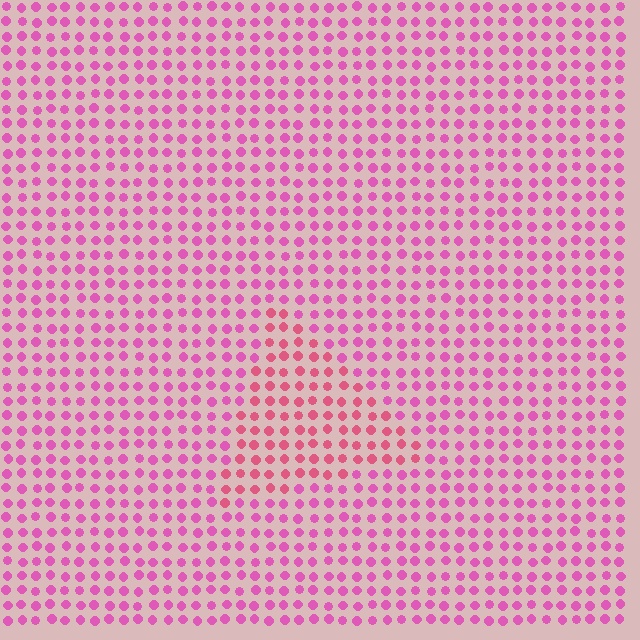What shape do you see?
I see a triangle.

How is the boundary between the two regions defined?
The boundary is defined purely by a slight shift in hue (about 24 degrees). Spacing, size, and orientation are identical on both sides.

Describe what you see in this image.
The image is filled with small pink elements in a uniform arrangement. A triangle-shaped region is visible where the elements are tinted to a slightly different hue, forming a subtle color boundary.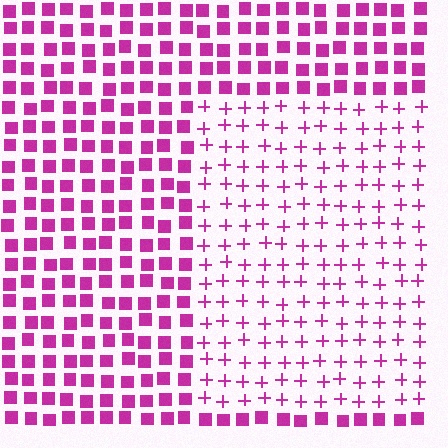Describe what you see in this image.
The image is filled with small magenta elements arranged in a uniform grid. A rectangle-shaped region contains plus signs, while the surrounding area contains squares. The boundary is defined purely by the change in element shape.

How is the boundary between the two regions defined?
The boundary is defined by a change in element shape: plus signs inside vs. squares outside. All elements share the same color and spacing.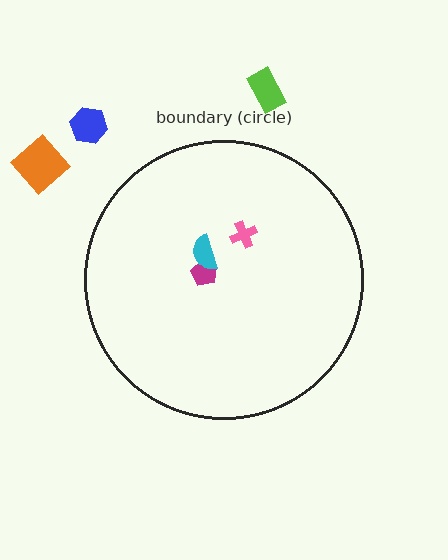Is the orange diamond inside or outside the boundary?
Outside.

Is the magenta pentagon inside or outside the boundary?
Inside.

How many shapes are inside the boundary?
3 inside, 3 outside.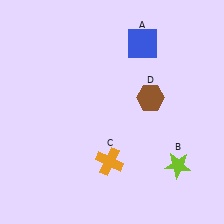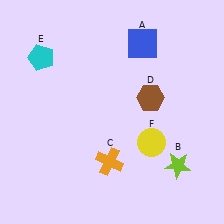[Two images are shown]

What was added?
A cyan pentagon (E), a yellow circle (F) were added in Image 2.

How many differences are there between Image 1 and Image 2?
There are 2 differences between the two images.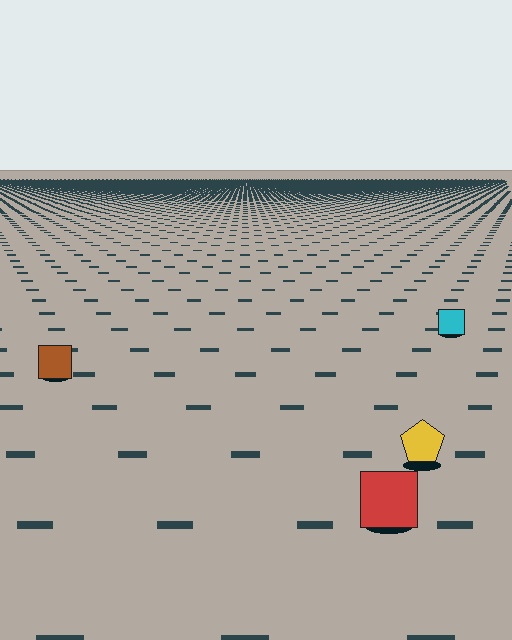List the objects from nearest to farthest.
From nearest to farthest: the red square, the yellow pentagon, the brown square, the cyan square.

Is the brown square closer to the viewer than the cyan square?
Yes. The brown square is closer — you can tell from the texture gradient: the ground texture is coarser near it.